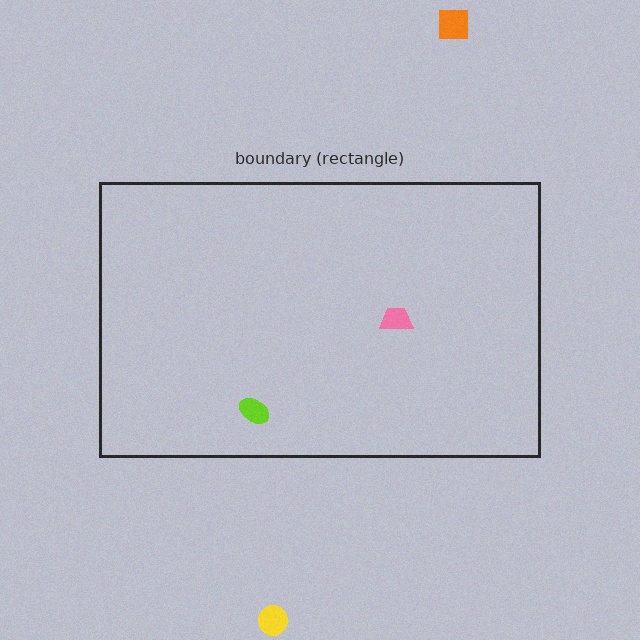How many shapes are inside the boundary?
2 inside, 2 outside.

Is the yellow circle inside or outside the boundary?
Outside.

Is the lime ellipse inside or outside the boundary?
Inside.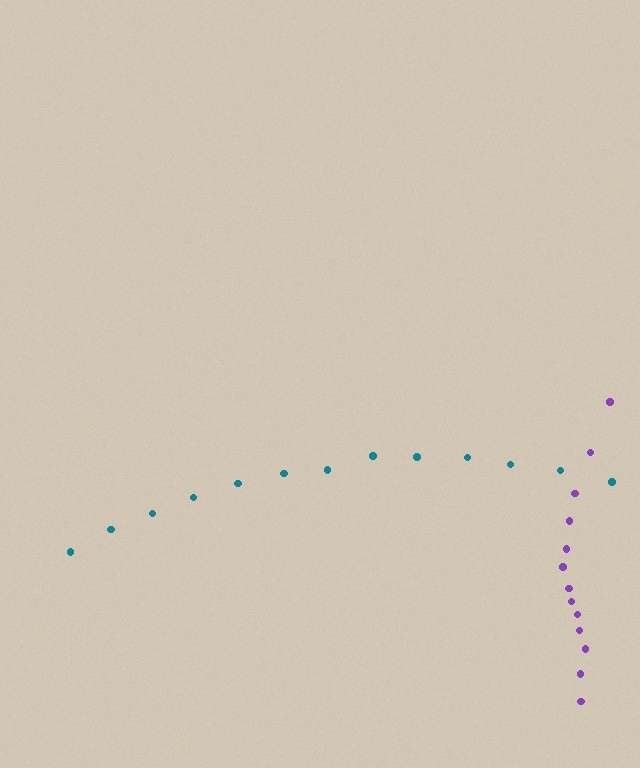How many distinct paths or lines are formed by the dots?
There are 2 distinct paths.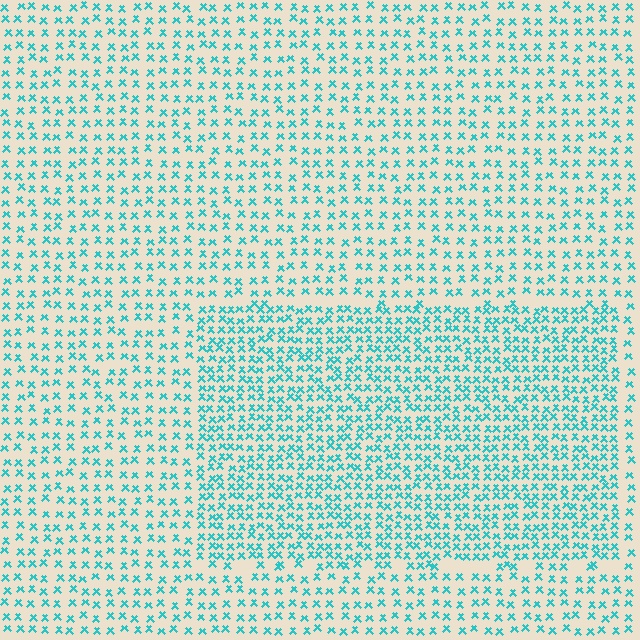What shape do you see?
I see a rectangle.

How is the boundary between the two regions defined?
The boundary is defined by a change in element density (approximately 1.7x ratio). All elements are the same color, size, and shape.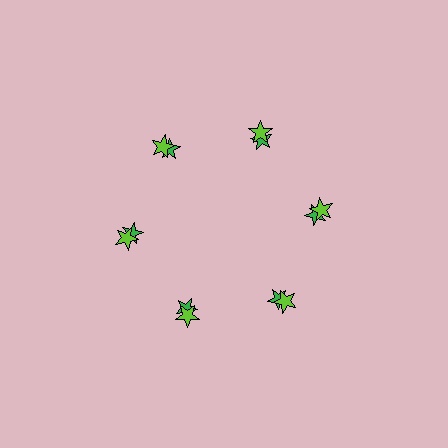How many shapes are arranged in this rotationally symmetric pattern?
There are 12 shapes, arranged in 6 groups of 2.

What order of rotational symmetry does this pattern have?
This pattern has 6-fold rotational symmetry.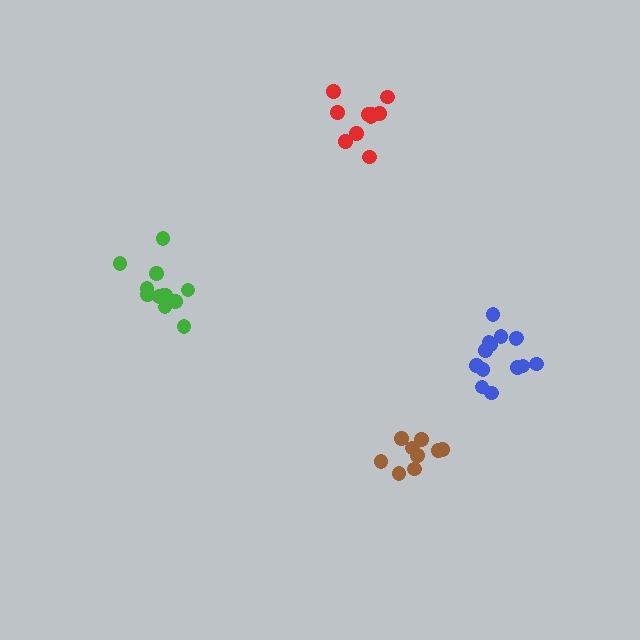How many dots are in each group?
Group 1: 14 dots, Group 2: 10 dots, Group 3: 12 dots, Group 4: 9 dots (45 total).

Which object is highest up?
The red cluster is topmost.